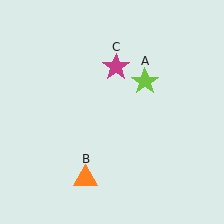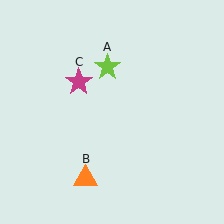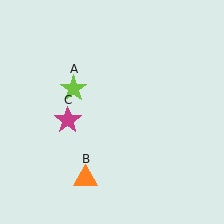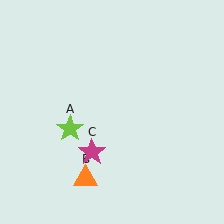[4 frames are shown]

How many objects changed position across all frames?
2 objects changed position: lime star (object A), magenta star (object C).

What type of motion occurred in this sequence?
The lime star (object A), magenta star (object C) rotated counterclockwise around the center of the scene.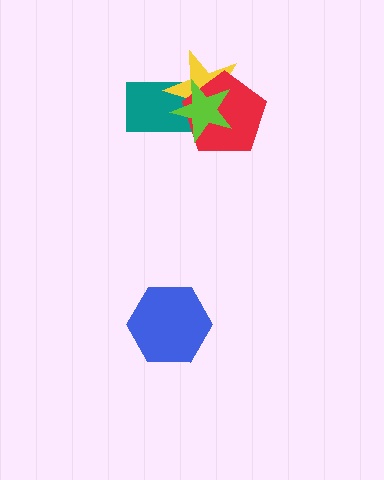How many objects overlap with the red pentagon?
3 objects overlap with the red pentagon.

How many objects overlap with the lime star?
3 objects overlap with the lime star.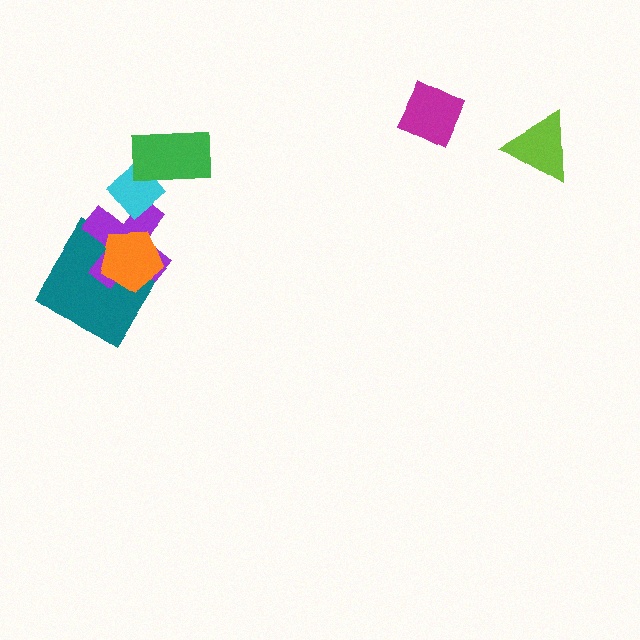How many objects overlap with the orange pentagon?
2 objects overlap with the orange pentagon.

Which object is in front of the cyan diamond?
The green rectangle is in front of the cyan diamond.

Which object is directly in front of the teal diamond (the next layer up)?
The purple cross is directly in front of the teal diamond.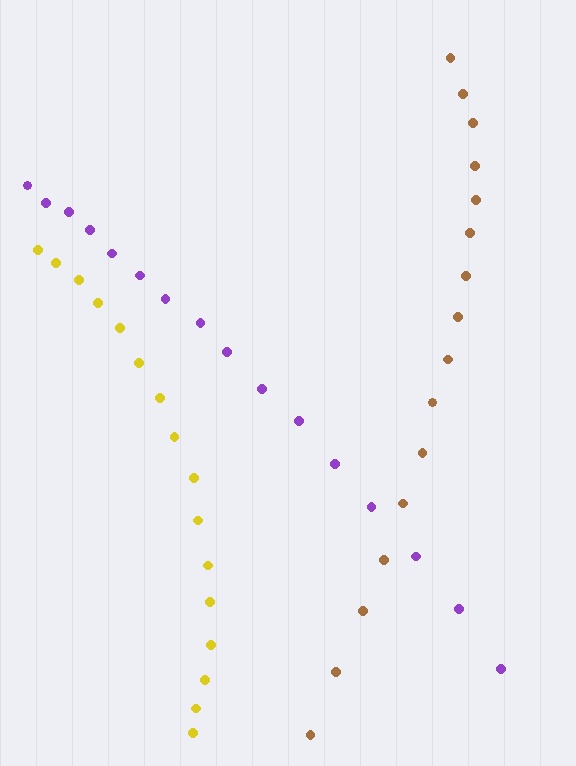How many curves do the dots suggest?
There are 3 distinct paths.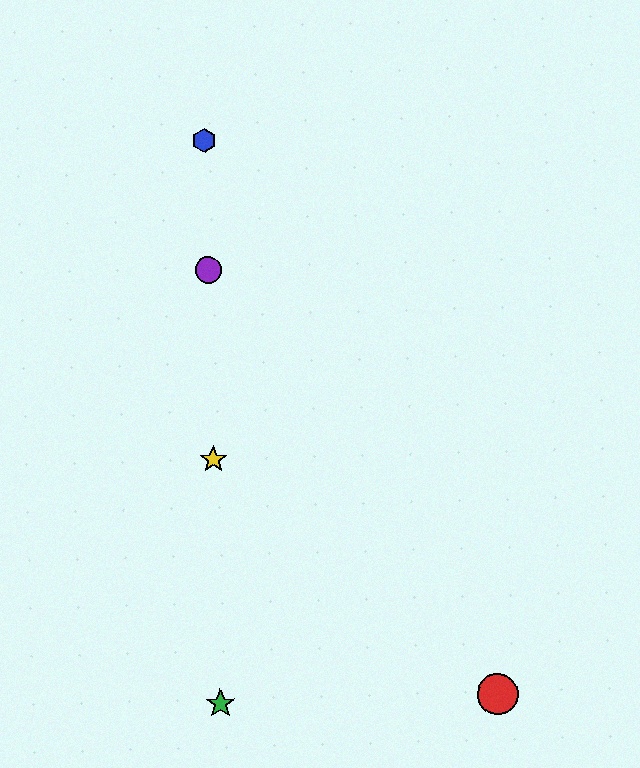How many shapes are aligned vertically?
4 shapes (the blue hexagon, the green star, the yellow star, the purple circle) are aligned vertically.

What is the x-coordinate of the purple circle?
The purple circle is at x≈208.